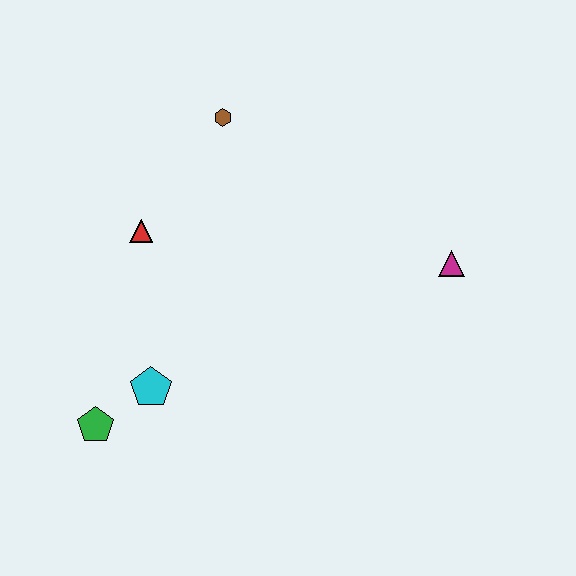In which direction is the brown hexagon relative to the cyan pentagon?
The brown hexagon is above the cyan pentagon.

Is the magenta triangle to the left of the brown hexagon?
No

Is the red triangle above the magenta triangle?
Yes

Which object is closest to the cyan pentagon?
The green pentagon is closest to the cyan pentagon.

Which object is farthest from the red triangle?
The magenta triangle is farthest from the red triangle.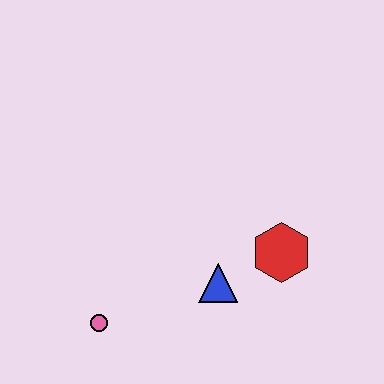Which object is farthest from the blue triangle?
The pink circle is farthest from the blue triangle.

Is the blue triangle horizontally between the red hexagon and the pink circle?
Yes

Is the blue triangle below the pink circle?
No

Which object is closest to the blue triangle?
The red hexagon is closest to the blue triangle.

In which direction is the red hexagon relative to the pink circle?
The red hexagon is to the right of the pink circle.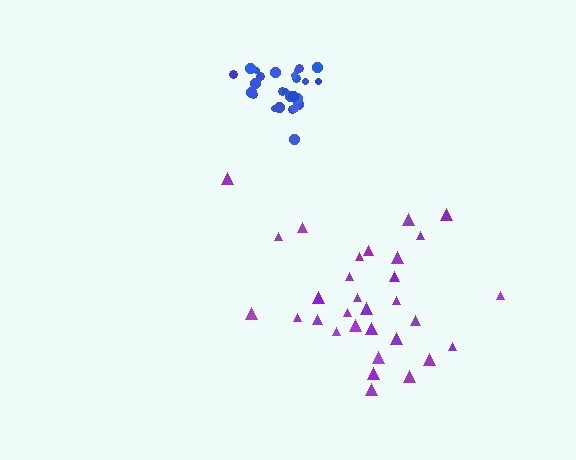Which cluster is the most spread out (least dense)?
Purple.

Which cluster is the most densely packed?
Blue.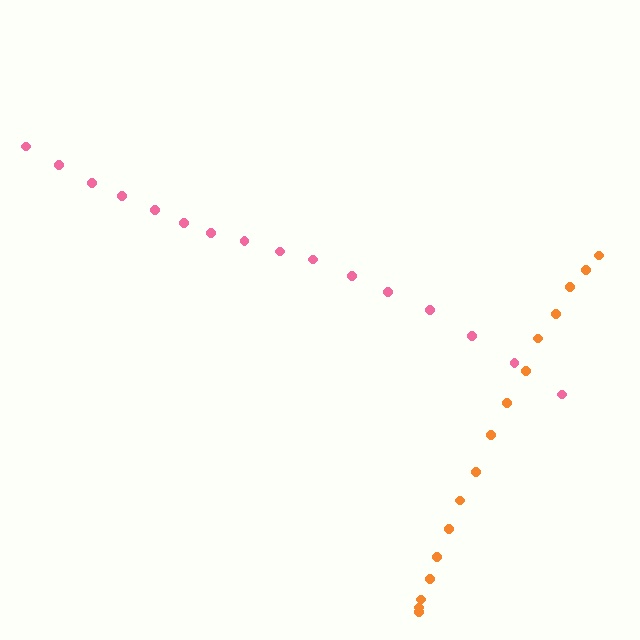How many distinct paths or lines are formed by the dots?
There are 2 distinct paths.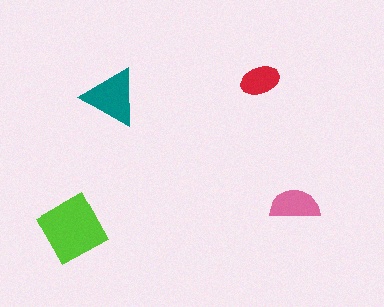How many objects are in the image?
There are 4 objects in the image.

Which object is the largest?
The lime diamond.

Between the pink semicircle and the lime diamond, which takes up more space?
The lime diamond.